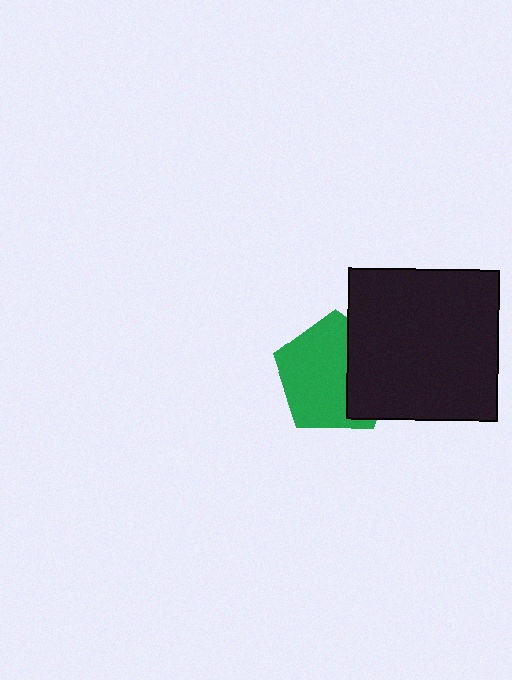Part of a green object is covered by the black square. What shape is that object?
It is a pentagon.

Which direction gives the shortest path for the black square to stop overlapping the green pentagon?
Moving right gives the shortest separation.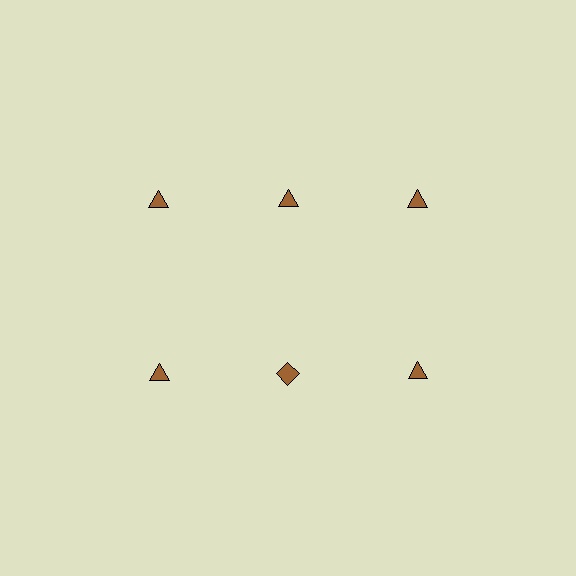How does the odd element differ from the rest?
It has a different shape: diamond instead of triangle.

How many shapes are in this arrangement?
There are 6 shapes arranged in a grid pattern.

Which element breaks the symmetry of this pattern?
The brown diamond in the second row, second from left column breaks the symmetry. All other shapes are brown triangles.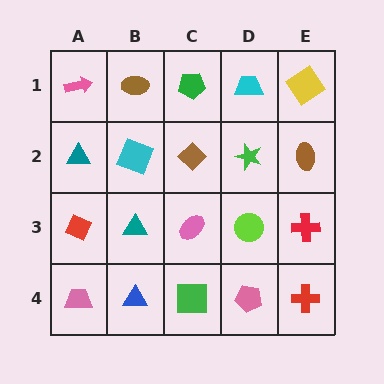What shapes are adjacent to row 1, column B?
A cyan square (row 2, column B), a pink arrow (row 1, column A), a green pentagon (row 1, column C).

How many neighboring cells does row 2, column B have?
4.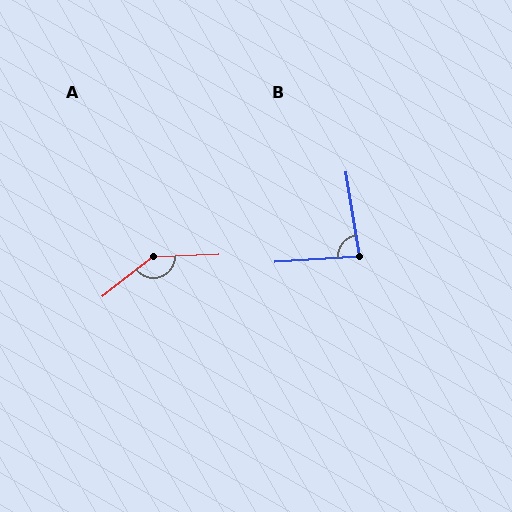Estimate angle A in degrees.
Approximately 144 degrees.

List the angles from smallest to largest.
B (85°), A (144°).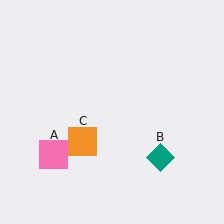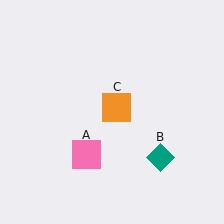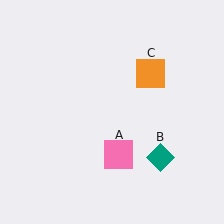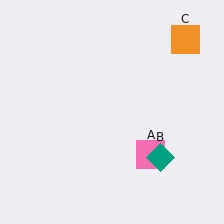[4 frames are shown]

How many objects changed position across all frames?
2 objects changed position: pink square (object A), orange square (object C).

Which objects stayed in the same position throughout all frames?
Teal diamond (object B) remained stationary.